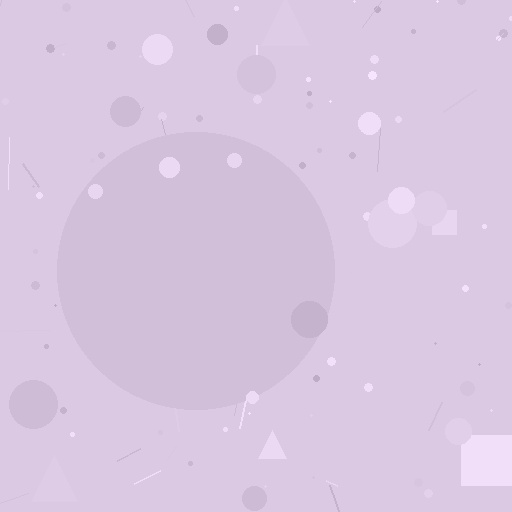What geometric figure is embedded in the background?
A circle is embedded in the background.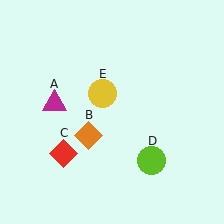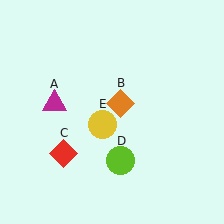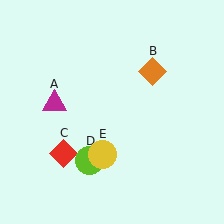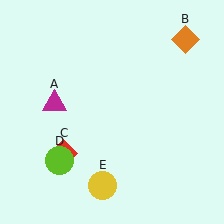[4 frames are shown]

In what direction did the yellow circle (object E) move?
The yellow circle (object E) moved down.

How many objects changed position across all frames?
3 objects changed position: orange diamond (object B), lime circle (object D), yellow circle (object E).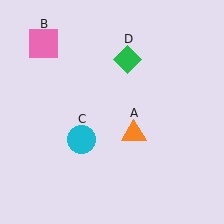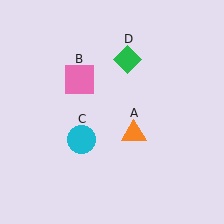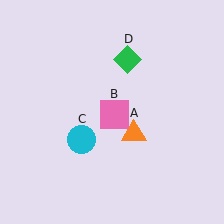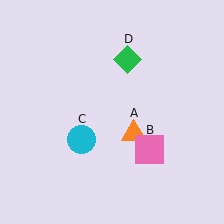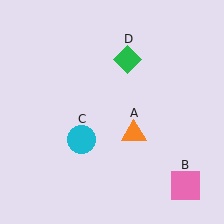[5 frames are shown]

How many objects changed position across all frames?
1 object changed position: pink square (object B).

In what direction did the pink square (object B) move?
The pink square (object B) moved down and to the right.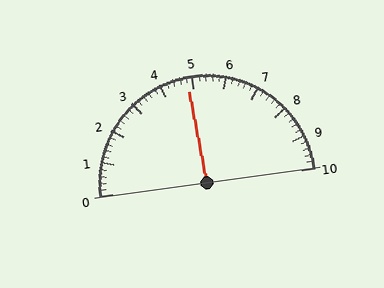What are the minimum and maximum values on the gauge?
The gauge ranges from 0 to 10.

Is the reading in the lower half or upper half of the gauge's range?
The reading is in the lower half of the range (0 to 10).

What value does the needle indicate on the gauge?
The needle indicates approximately 4.8.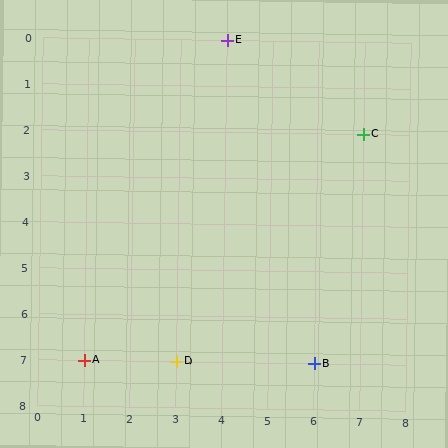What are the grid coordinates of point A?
Point A is at grid coordinates (1, 7).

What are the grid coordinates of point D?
Point D is at grid coordinates (3, 7).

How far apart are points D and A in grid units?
Points D and A are 2 columns apart.